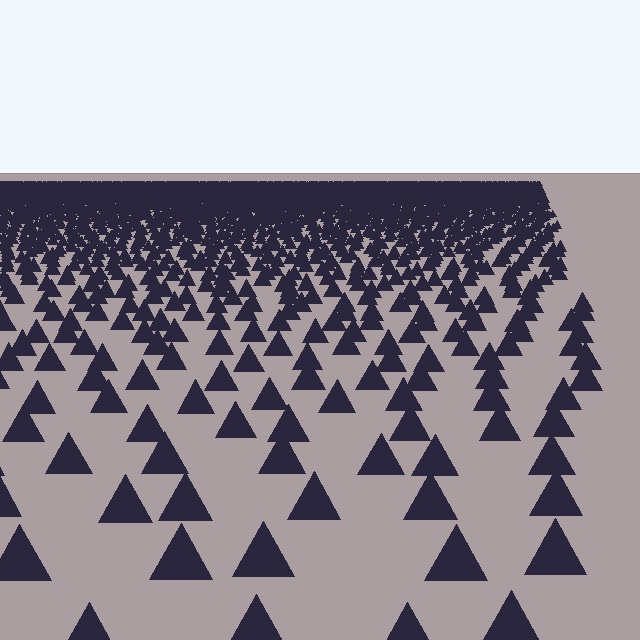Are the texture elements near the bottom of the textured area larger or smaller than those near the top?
Larger. Near the bottom, elements are closer to the viewer and appear at a bigger on-screen size.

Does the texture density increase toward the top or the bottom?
Density increases toward the top.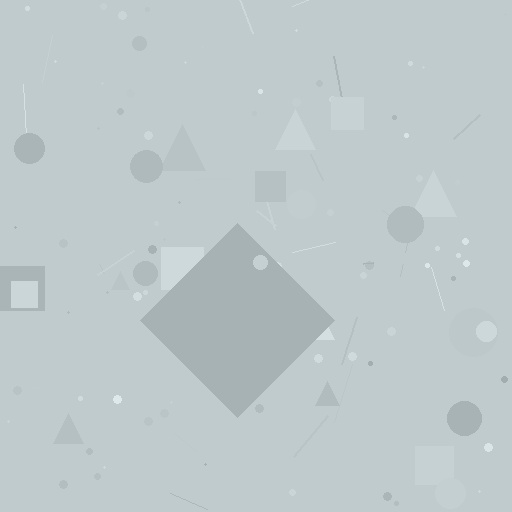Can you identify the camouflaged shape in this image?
The camouflaged shape is a diamond.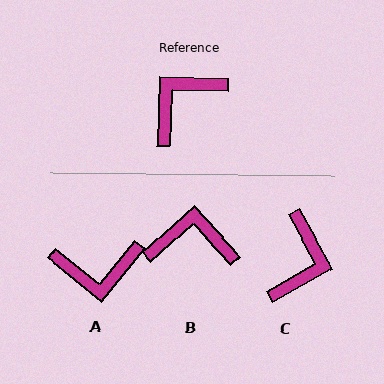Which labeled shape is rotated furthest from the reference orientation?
C, about 149 degrees away.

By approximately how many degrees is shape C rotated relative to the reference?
Approximately 149 degrees clockwise.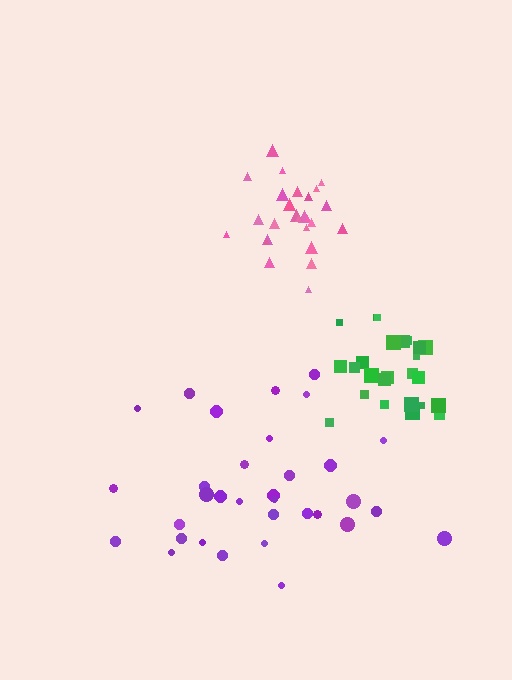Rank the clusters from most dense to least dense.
green, pink, purple.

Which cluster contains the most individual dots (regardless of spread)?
Purple (33).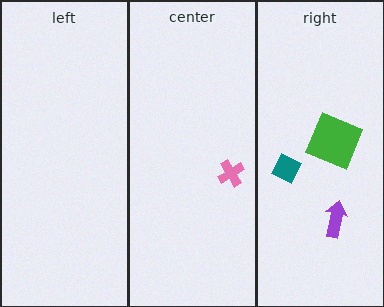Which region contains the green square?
The right region.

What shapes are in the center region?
The pink cross.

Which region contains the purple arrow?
The right region.